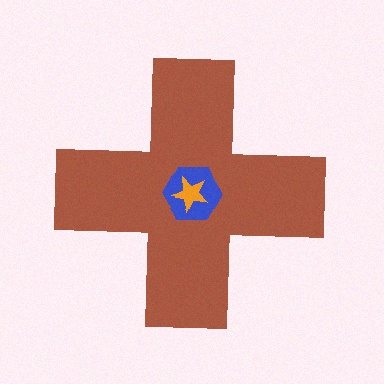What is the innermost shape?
The orange star.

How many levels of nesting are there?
3.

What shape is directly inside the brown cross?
The blue hexagon.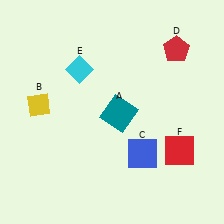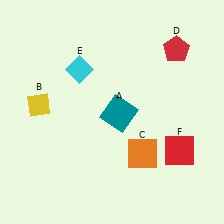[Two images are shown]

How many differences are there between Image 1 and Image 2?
There is 1 difference between the two images.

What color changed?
The square (C) changed from blue in Image 1 to orange in Image 2.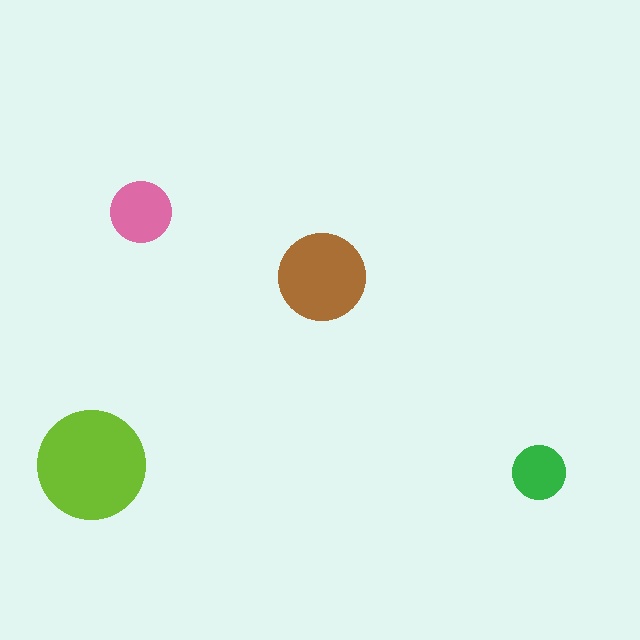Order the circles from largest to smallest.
the lime one, the brown one, the pink one, the green one.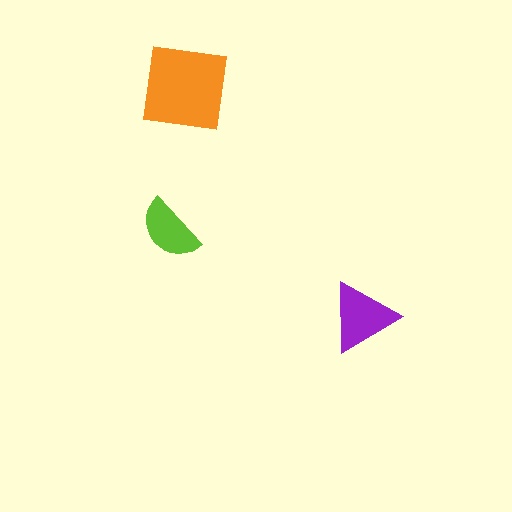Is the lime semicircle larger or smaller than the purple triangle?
Smaller.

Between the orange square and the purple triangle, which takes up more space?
The orange square.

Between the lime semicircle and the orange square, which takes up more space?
The orange square.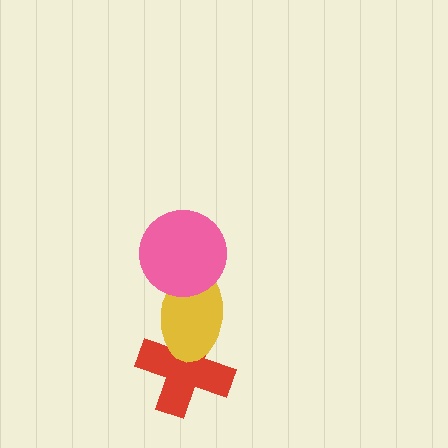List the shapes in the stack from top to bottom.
From top to bottom: the pink circle, the yellow ellipse, the red cross.